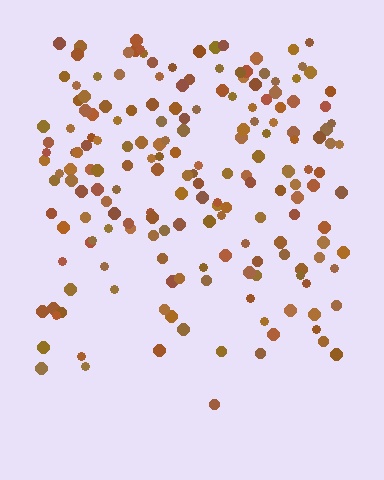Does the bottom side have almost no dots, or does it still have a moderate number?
Still a moderate number, just noticeably fewer than the top.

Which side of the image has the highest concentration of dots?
The top.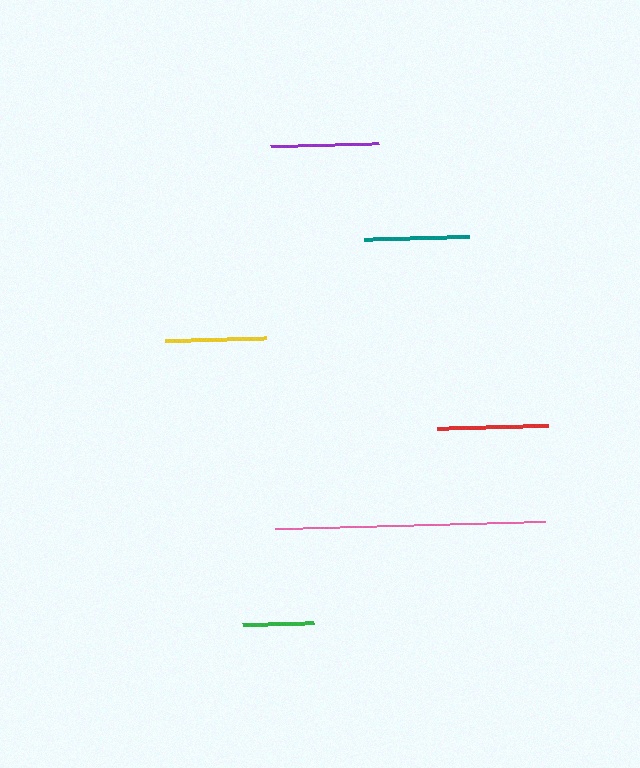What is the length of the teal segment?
The teal segment is approximately 105 pixels long.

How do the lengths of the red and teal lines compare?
The red and teal lines are approximately the same length.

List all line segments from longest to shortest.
From longest to shortest: pink, red, purple, teal, yellow, green.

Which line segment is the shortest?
The green line is the shortest at approximately 71 pixels.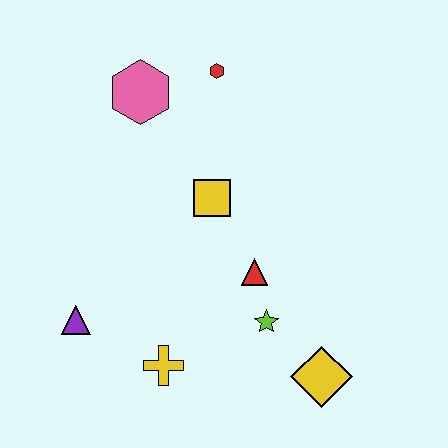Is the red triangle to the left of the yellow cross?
No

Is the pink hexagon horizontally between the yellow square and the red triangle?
No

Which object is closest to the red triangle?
The lime star is closest to the red triangle.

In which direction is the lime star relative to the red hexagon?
The lime star is below the red hexagon.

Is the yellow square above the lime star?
Yes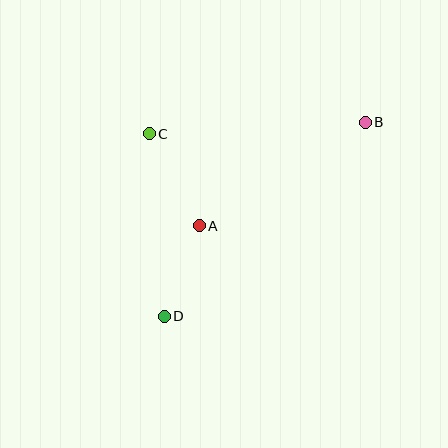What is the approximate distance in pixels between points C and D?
The distance between C and D is approximately 183 pixels.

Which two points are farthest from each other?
Points B and D are farthest from each other.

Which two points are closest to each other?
Points A and D are closest to each other.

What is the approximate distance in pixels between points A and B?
The distance between A and B is approximately 195 pixels.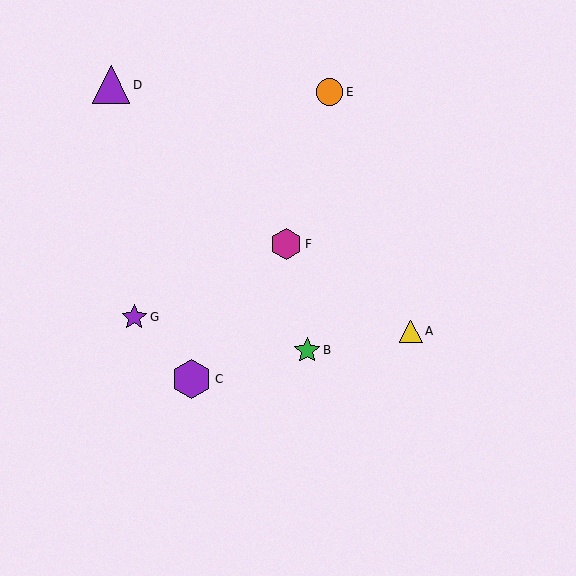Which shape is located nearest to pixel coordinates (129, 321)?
The purple star (labeled G) at (134, 317) is nearest to that location.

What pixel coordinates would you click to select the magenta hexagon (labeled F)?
Click at (286, 244) to select the magenta hexagon F.